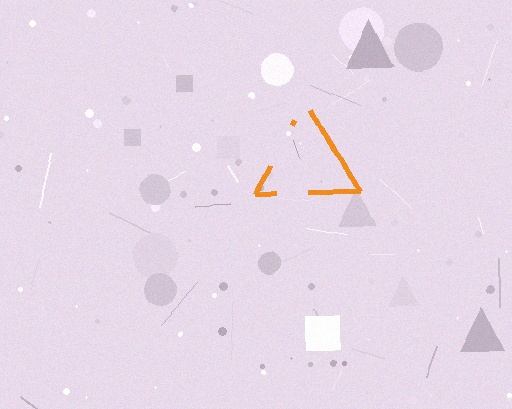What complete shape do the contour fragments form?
The contour fragments form a triangle.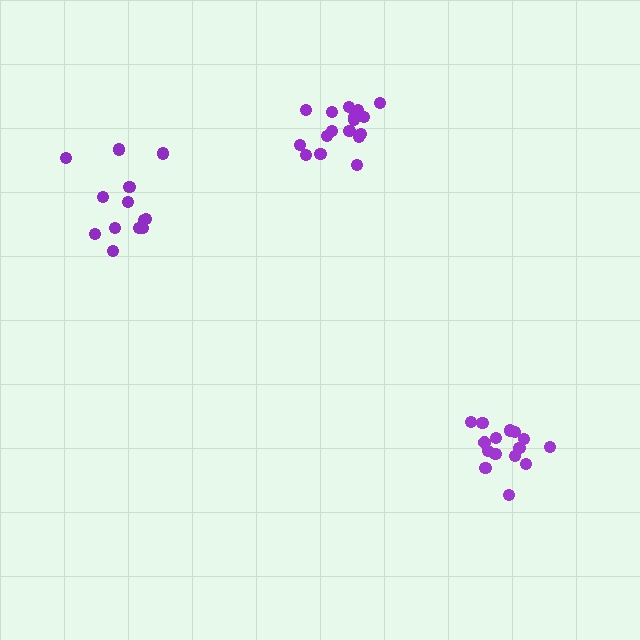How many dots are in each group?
Group 1: 13 dots, Group 2: 17 dots, Group 3: 16 dots (46 total).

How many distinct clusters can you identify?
There are 3 distinct clusters.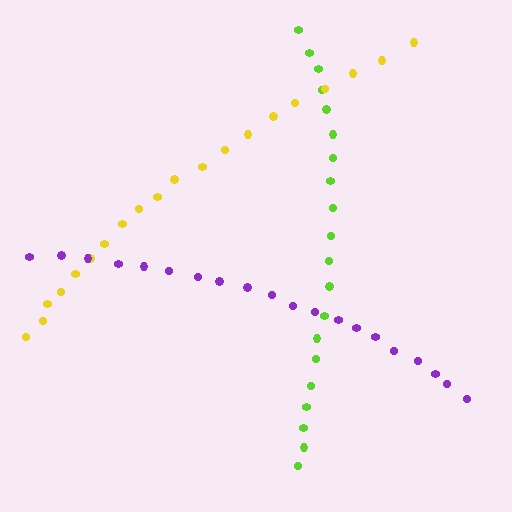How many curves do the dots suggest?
There are 3 distinct paths.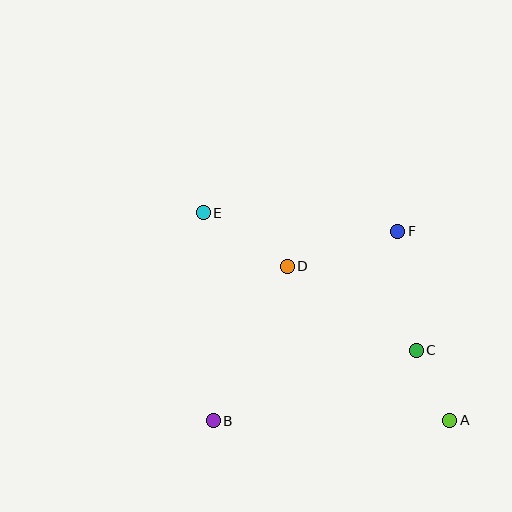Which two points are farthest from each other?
Points A and E are farthest from each other.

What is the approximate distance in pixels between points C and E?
The distance between C and E is approximately 253 pixels.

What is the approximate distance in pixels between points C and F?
The distance between C and F is approximately 120 pixels.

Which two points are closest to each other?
Points A and C are closest to each other.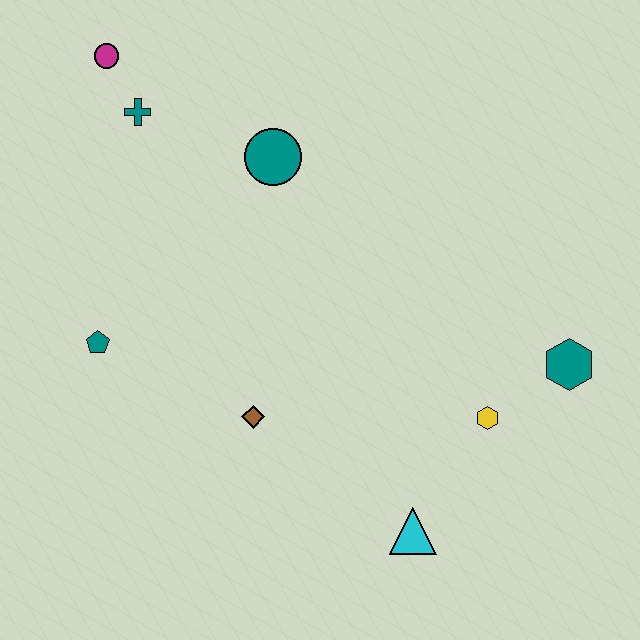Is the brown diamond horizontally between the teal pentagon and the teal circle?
Yes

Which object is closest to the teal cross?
The magenta circle is closest to the teal cross.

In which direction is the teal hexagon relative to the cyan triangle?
The teal hexagon is above the cyan triangle.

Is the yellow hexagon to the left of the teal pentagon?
No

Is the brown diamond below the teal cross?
Yes